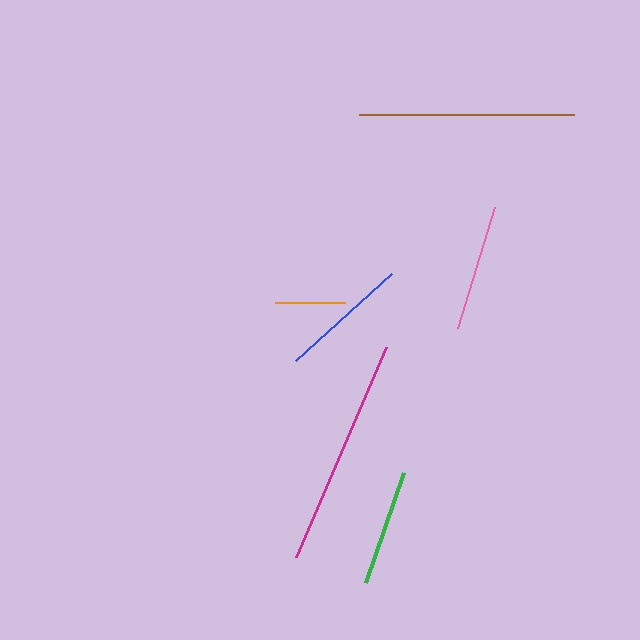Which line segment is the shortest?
The orange line is the shortest at approximately 70 pixels.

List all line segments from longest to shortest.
From longest to shortest: magenta, brown, blue, pink, green, orange.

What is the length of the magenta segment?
The magenta segment is approximately 228 pixels long.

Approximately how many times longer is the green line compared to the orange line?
The green line is approximately 1.7 times the length of the orange line.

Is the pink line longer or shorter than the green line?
The pink line is longer than the green line.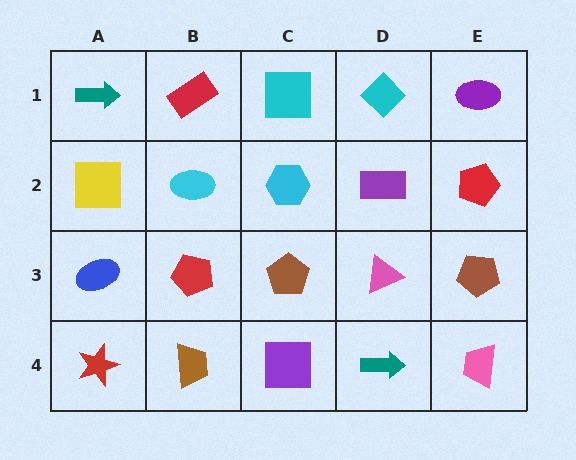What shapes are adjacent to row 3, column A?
A yellow square (row 2, column A), a red star (row 4, column A), a red pentagon (row 3, column B).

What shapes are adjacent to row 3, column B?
A cyan ellipse (row 2, column B), a brown trapezoid (row 4, column B), a blue ellipse (row 3, column A), a brown pentagon (row 3, column C).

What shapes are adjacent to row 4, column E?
A brown pentagon (row 3, column E), a teal arrow (row 4, column D).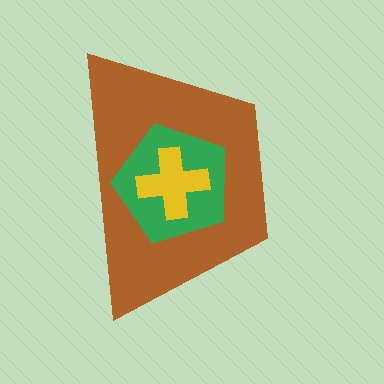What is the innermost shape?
The yellow cross.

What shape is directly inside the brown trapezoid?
The green pentagon.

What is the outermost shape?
The brown trapezoid.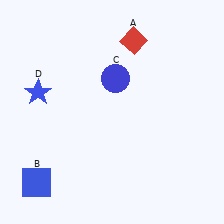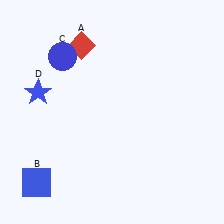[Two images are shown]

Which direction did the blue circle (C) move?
The blue circle (C) moved left.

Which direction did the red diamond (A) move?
The red diamond (A) moved left.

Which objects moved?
The objects that moved are: the red diamond (A), the blue circle (C).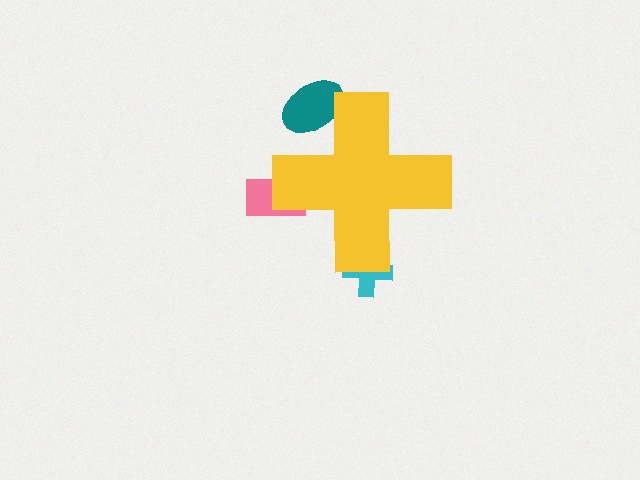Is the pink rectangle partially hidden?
Yes, the pink rectangle is partially hidden behind the yellow cross.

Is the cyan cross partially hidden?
Yes, the cyan cross is partially hidden behind the yellow cross.